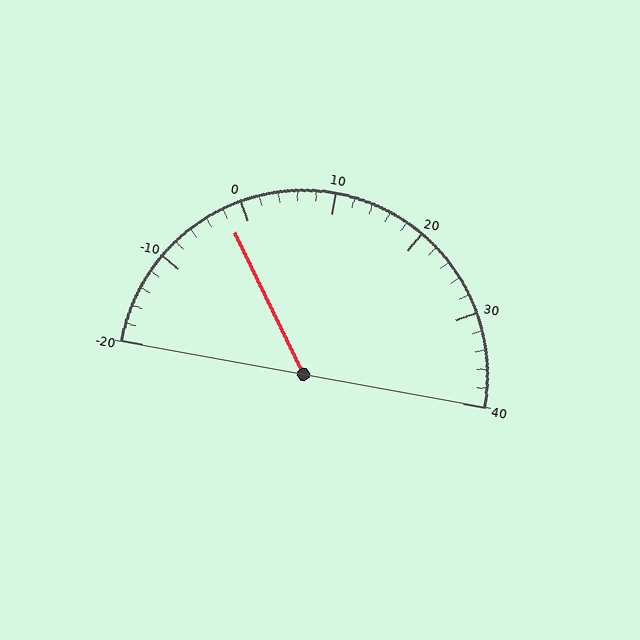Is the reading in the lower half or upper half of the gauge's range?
The reading is in the lower half of the range (-20 to 40).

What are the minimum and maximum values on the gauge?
The gauge ranges from -20 to 40.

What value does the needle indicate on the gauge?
The needle indicates approximately -2.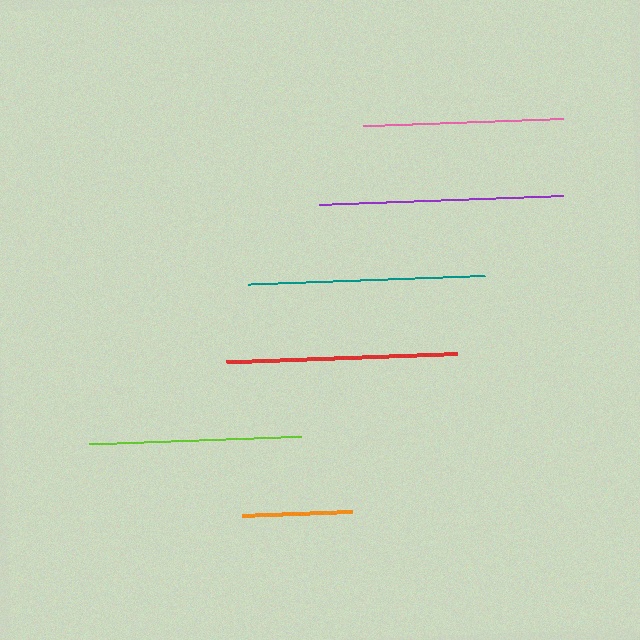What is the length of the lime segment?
The lime segment is approximately 212 pixels long.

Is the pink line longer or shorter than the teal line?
The teal line is longer than the pink line.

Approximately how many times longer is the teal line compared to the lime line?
The teal line is approximately 1.1 times the length of the lime line.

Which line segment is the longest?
The purple line is the longest at approximately 244 pixels.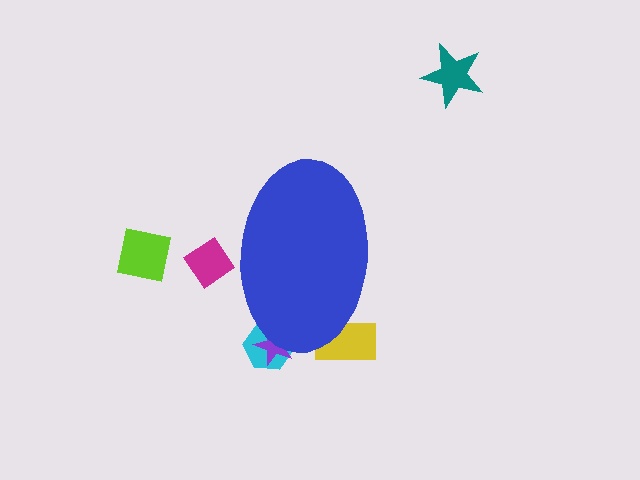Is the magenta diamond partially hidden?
Yes, the magenta diamond is partially hidden behind the blue ellipse.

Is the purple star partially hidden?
Yes, the purple star is partially hidden behind the blue ellipse.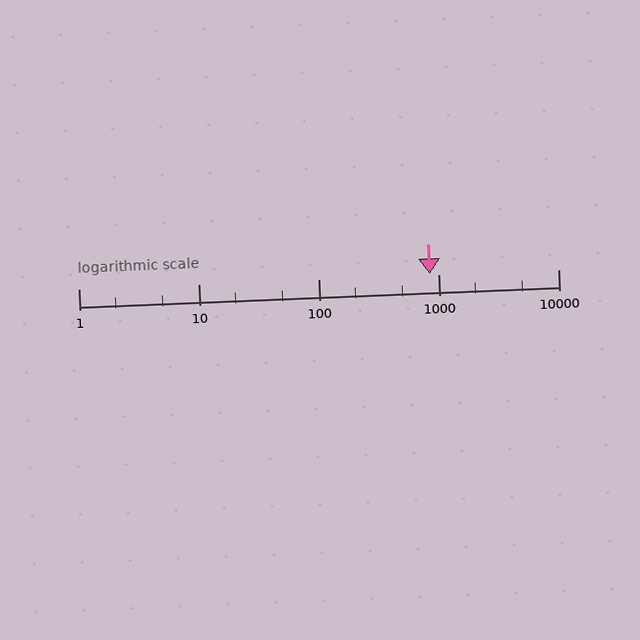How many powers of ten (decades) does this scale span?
The scale spans 4 decades, from 1 to 10000.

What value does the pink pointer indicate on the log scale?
The pointer indicates approximately 850.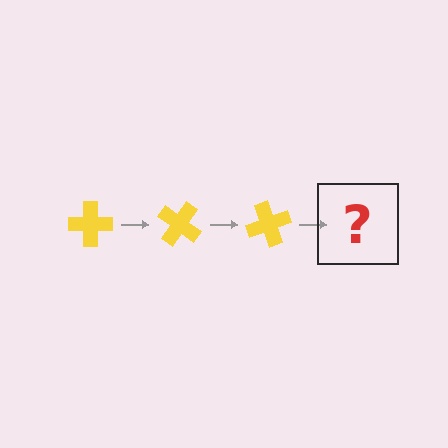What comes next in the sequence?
The next element should be a yellow cross rotated 105 degrees.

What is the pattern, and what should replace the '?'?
The pattern is that the cross rotates 35 degrees each step. The '?' should be a yellow cross rotated 105 degrees.